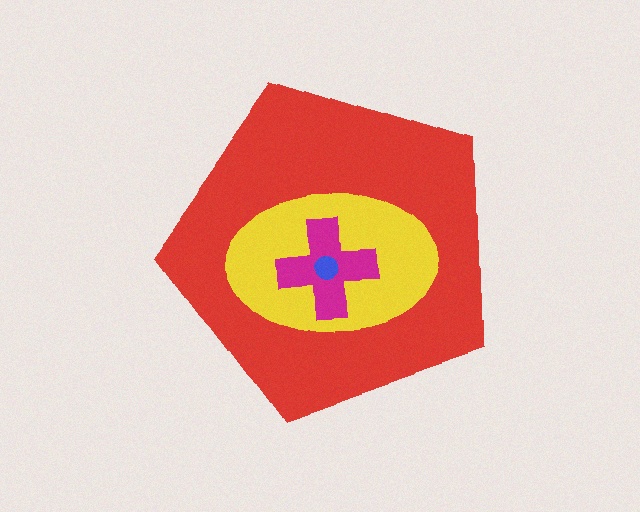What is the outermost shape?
The red pentagon.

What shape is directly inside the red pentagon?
The yellow ellipse.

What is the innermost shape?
The blue circle.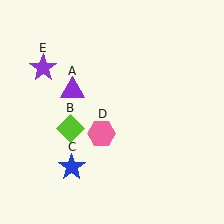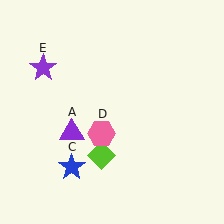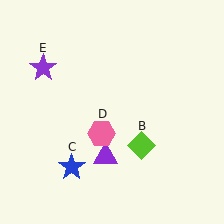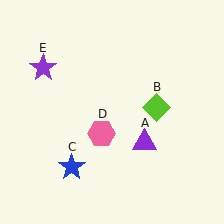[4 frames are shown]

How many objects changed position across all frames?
2 objects changed position: purple triangle (object A), lime diamond (object B).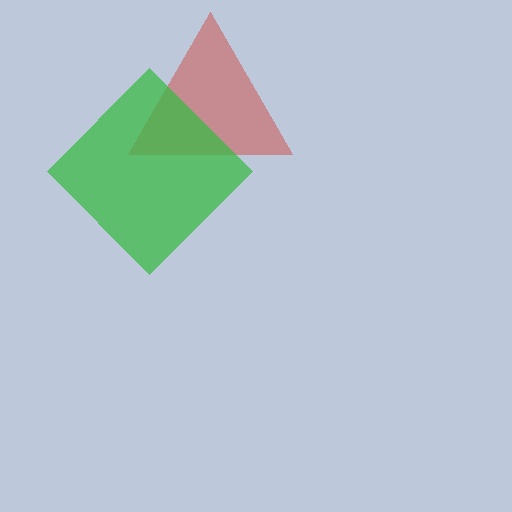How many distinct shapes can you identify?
There are 2 distinct shapes: a red triangle, a green diamond.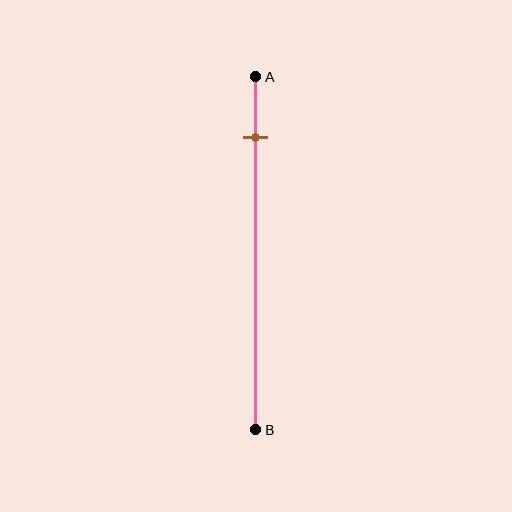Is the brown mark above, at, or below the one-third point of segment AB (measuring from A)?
The brown mark is above the one-third point of segment AB.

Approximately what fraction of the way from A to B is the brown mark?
The brown mark is approximately 15% of the way from A to B.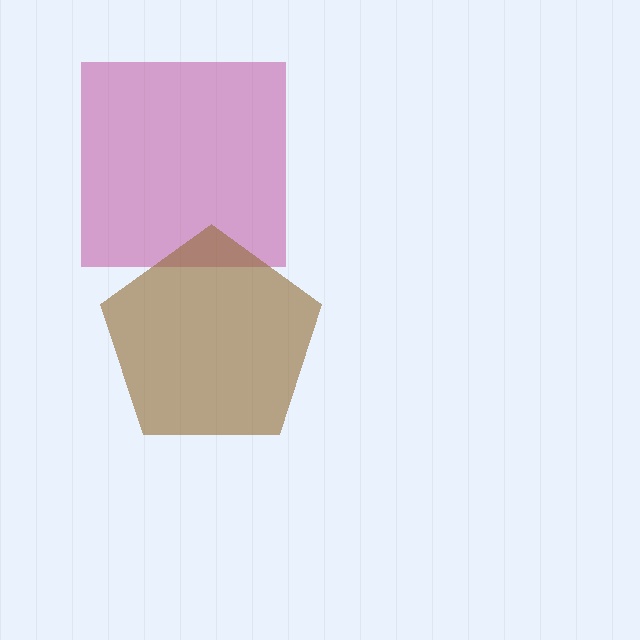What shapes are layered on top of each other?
The layered shapes are: a magenta square, a brown pentagon.